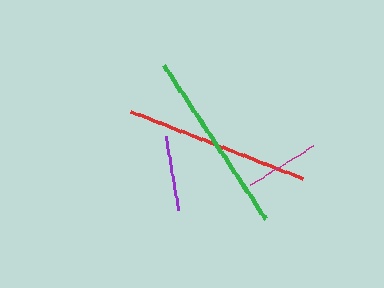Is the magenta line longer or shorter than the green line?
The green line is longer than the magenta line.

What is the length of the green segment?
The green segment is approximately 184 pixels long.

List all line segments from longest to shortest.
From longest to shortest: green, red, purple, magenta.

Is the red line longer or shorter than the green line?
The green line is longer than the red line.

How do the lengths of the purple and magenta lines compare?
The purple and magenta lines are approximately the same length.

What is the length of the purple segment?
The purple segment is approximately 75 pixels long.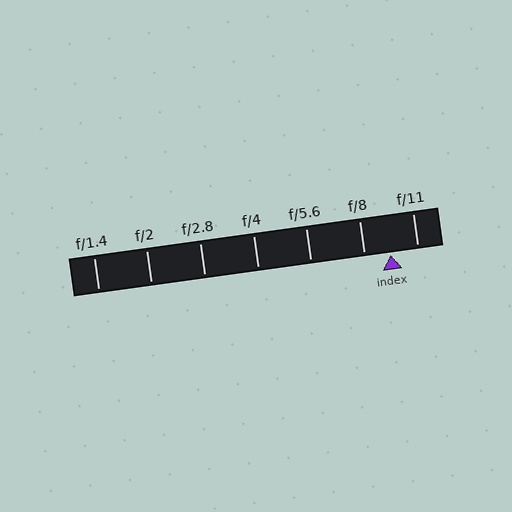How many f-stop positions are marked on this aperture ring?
There are 7 f-stop positions marked.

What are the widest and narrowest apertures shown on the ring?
The widest aperture shown is f/1.4 and the narrowest is f/11.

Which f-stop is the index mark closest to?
The index mark is closest to f/8.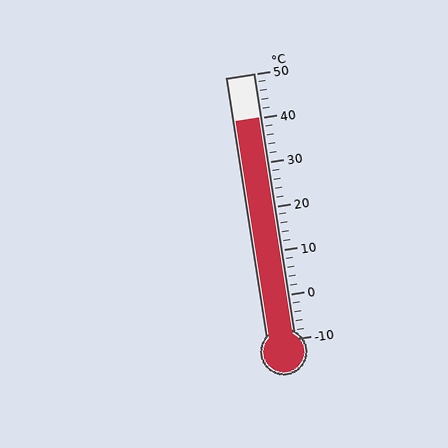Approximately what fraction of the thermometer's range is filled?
The thermometer is filled to approximately 85% of its range.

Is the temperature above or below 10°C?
The temperature is above 10°C.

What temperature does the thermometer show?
The thermometer shows approximately 40°C.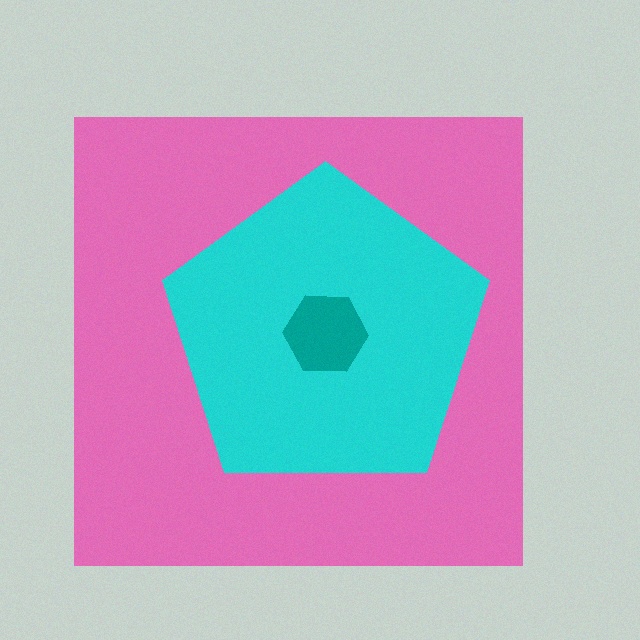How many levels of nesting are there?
3.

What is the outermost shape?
The pink square.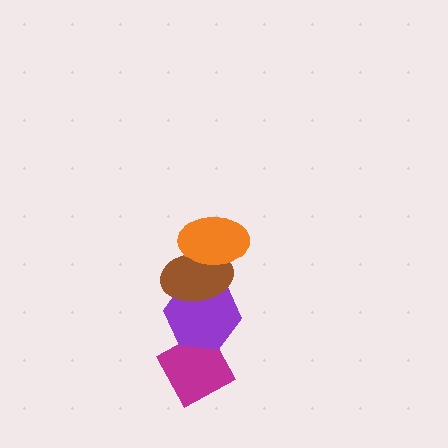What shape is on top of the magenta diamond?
The purple hexagon is on top of the magenta diamond.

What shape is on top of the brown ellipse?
The orange ellipse is on top of the brown ellipse.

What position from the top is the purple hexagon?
The purple hexagon is 3rd from the top.